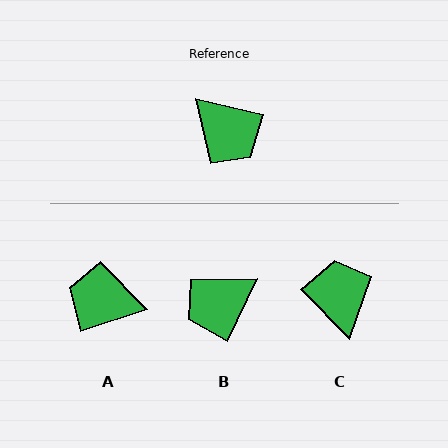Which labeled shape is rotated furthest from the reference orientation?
A, about 149 degrees away.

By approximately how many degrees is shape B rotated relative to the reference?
Approximately 102 degrees clockwise.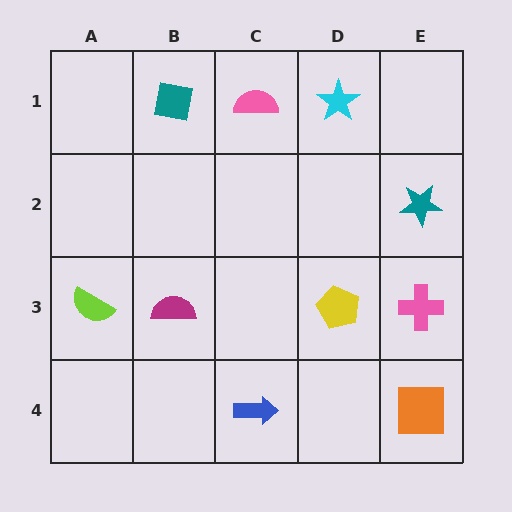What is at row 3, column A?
A lime semicircle.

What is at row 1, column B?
A teal square.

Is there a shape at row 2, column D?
No, that cell is empty.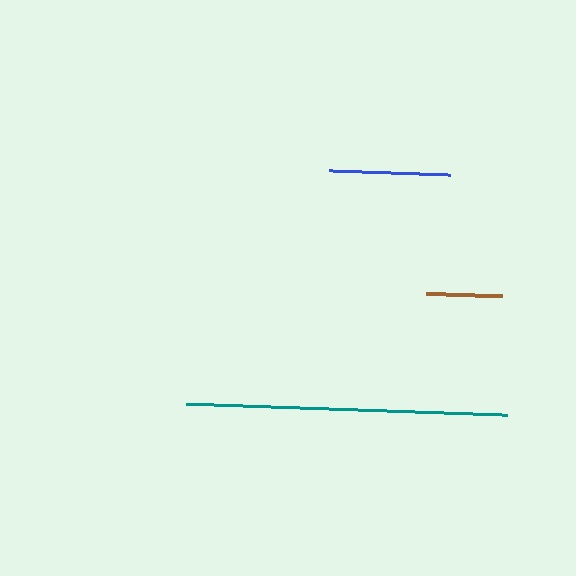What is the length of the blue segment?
The blue segment is approximately 121 pixels long.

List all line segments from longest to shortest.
From longest to shortest: teal, blue, brown.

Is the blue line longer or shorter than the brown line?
The blue line is longer than the brown line.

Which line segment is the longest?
The teal line is the longest at approximately 321 pixels.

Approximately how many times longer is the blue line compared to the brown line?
The blue line is approximately 1.6 times the length of the brown line.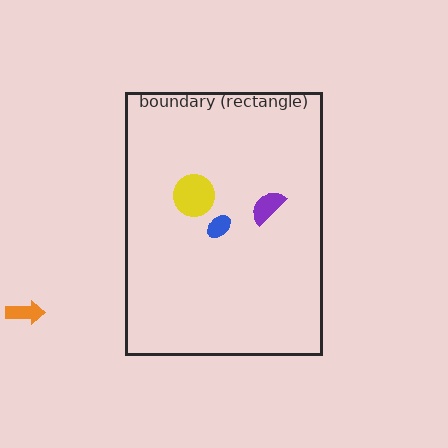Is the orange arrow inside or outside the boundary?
Outside.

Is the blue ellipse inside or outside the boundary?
Inside.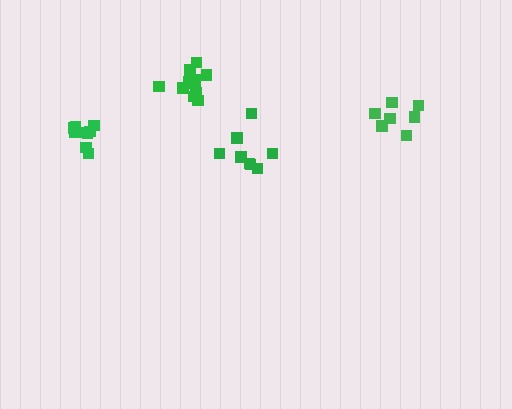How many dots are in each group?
Group 1: 7 dots, Group 2: 8 dots, Group 3: 11 dots, Group 4: 9 dots (35 total).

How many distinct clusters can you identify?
There are 4 distinct clusters.